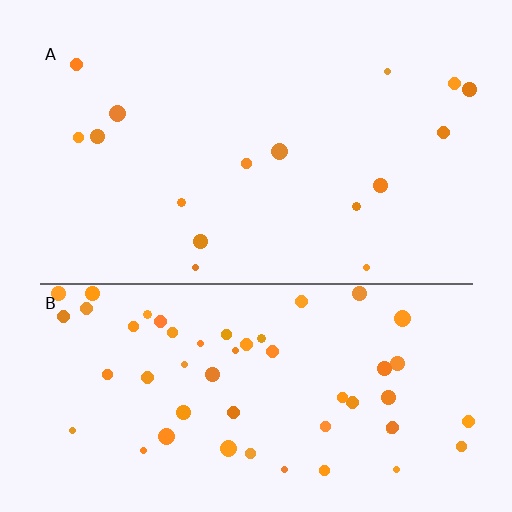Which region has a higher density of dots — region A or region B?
B (the bottom).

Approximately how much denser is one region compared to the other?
Approximately 3.3× — region B over region A.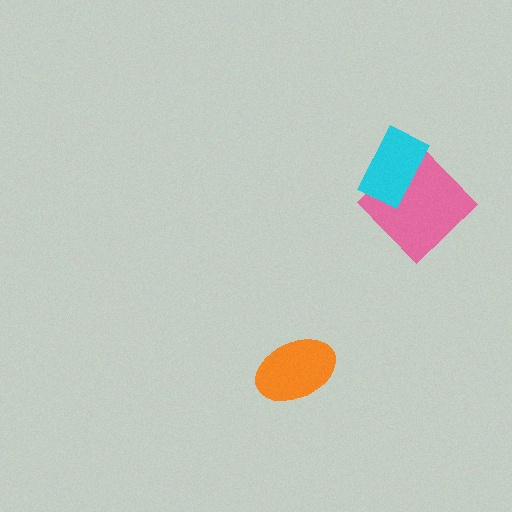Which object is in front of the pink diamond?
The cyan rectangle is in front of the pink diamond.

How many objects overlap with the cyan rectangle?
1 object overlaps with the cyan rectangle.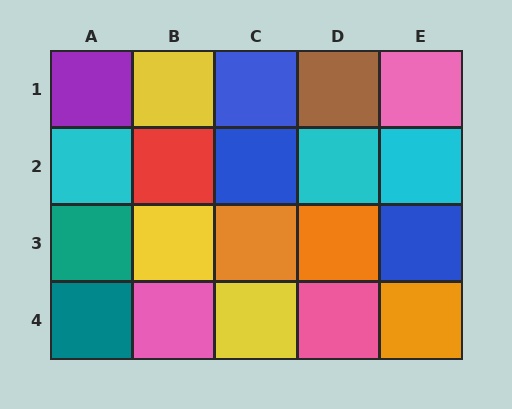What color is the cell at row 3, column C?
Orange.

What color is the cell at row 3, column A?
Teal.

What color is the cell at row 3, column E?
Blue.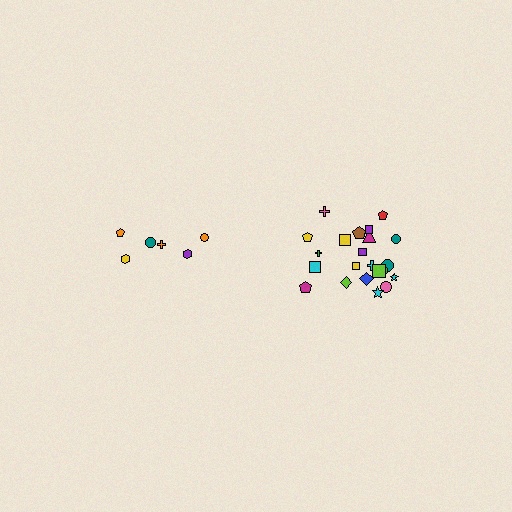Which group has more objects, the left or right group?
The right group.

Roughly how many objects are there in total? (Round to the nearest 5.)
Roughly 30 objects in total.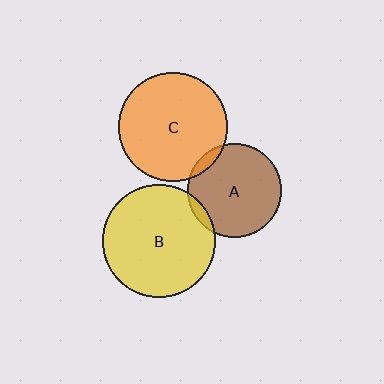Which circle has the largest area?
Circle B (yellow).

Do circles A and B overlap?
Yes.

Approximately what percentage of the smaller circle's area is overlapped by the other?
Approximately 5%.